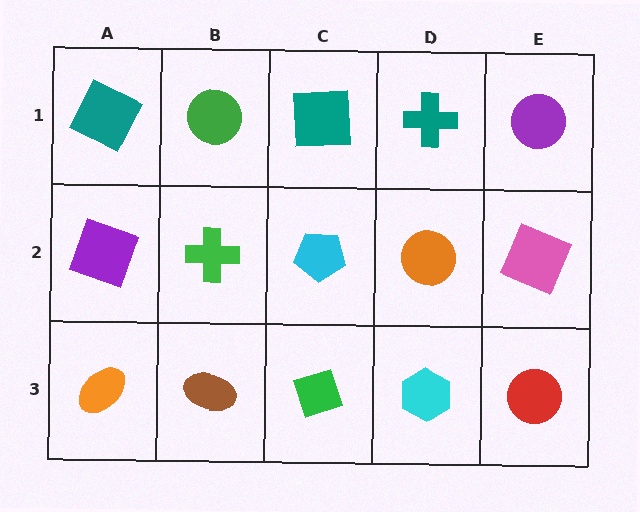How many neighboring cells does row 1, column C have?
3.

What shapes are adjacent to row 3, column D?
An orange circle (row 2, column D), a green diamond (row 3, column C), a red circle (row 3, column E).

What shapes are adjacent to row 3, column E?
A pink square (row 2, column E), a cyan hexagon (row 3, column D).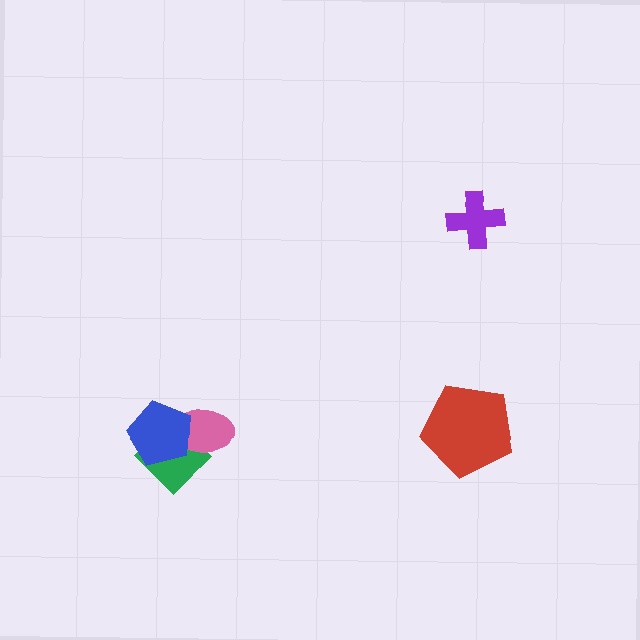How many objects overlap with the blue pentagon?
2 objects overlap with the blue pentagon.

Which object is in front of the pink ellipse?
The blue pentagon is in front of the pink ellipse.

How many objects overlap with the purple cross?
0 objects overlap with the purple cross.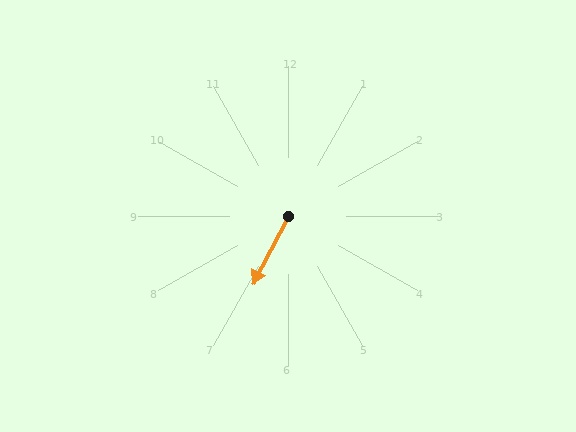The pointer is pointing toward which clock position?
Roughly 7 o'clock.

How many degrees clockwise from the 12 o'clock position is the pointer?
Approximately 208 degrees.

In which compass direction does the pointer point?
Southwest.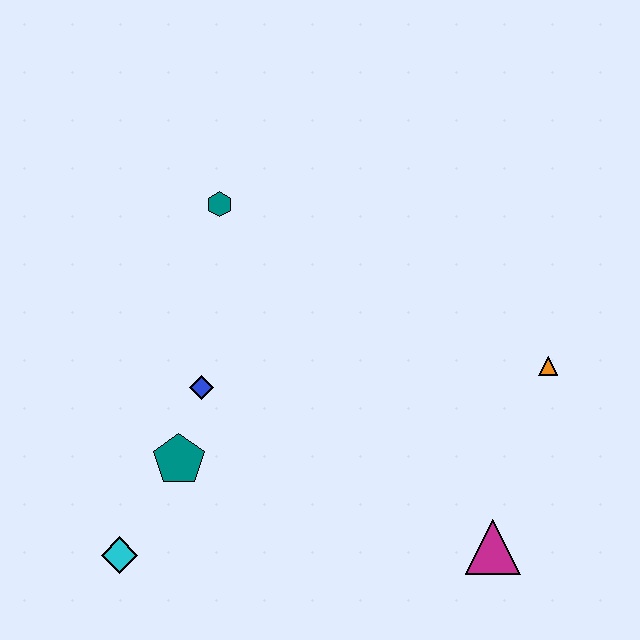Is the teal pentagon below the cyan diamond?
No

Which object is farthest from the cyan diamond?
The orange triangle is farthest from the cyan diamond.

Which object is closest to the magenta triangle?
The orange triangle is closest to the magenta triangle.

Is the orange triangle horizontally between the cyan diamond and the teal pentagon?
No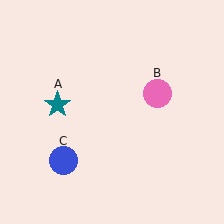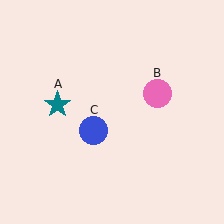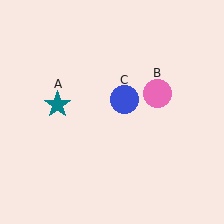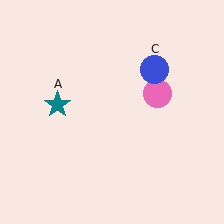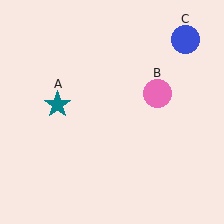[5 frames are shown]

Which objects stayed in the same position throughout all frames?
Teal star (object A) and pink circle (object B) remained stationary.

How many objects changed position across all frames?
1 object changed position: blue circle (object C).